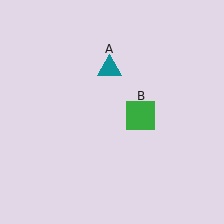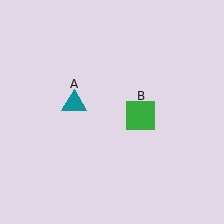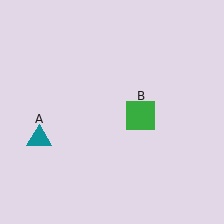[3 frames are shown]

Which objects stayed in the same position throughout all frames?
Green square (object B) remained stationary.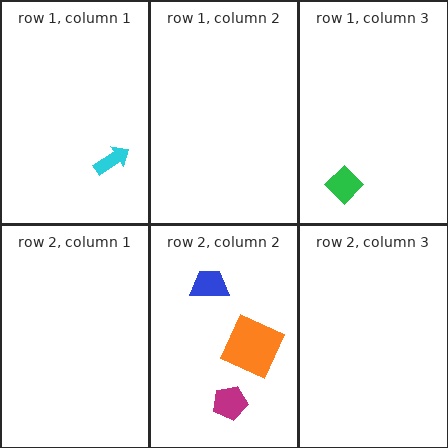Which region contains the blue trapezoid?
The row 2, column 2 region.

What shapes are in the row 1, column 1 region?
The cyan arrow.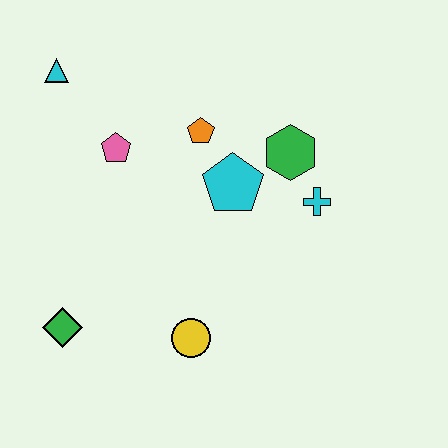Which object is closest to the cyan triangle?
The pink pentagon is closest to the cyan triangle.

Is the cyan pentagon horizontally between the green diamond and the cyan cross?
Yes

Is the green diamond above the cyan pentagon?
No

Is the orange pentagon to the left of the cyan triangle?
No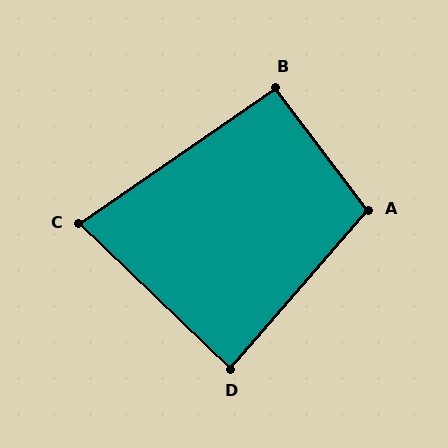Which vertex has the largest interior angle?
A, at approximately 101 degrees.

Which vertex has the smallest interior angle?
C, at approximately 79 degrees.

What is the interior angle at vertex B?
Approximately 93 degrees (approximately right).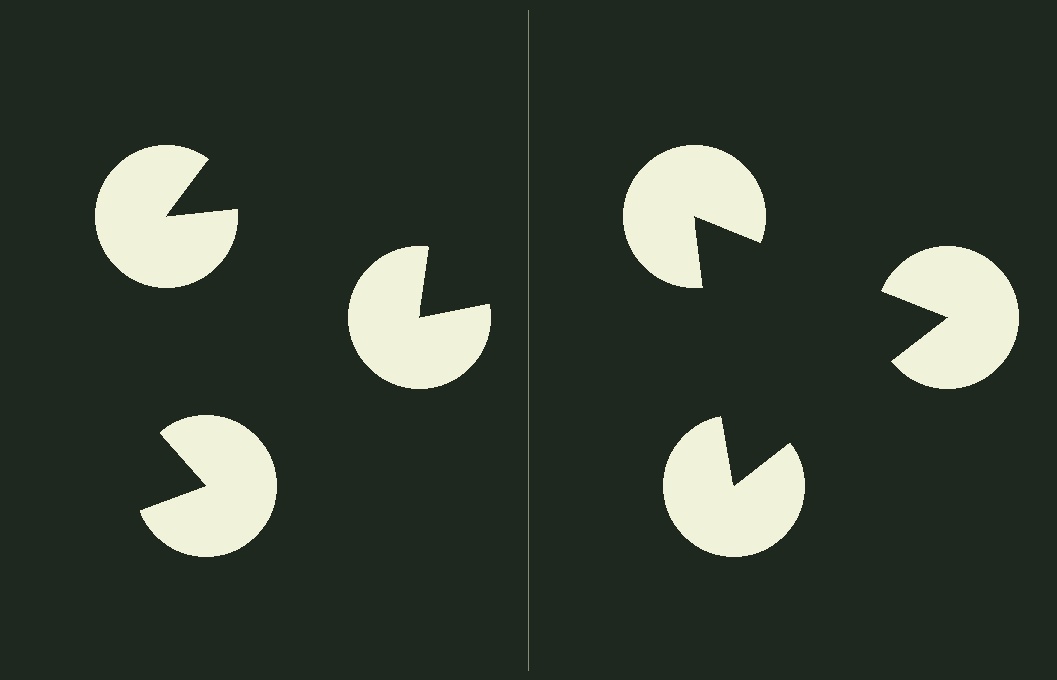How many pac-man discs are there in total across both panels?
6 — 3 on each side.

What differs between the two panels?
The pac-man discs are positioned identically on both sides; only the wedge orientations differ. On the right they align to a triangle; on the left they are misaligned.